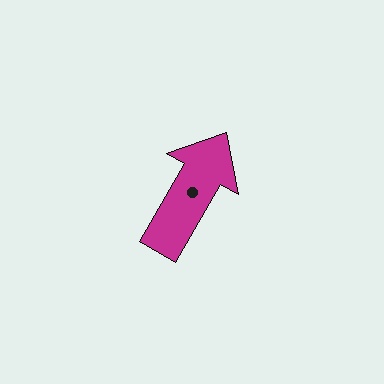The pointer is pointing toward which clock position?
Roughly 1 o'clock.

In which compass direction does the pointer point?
Northeast.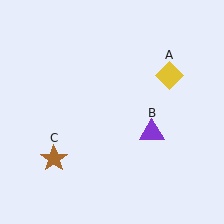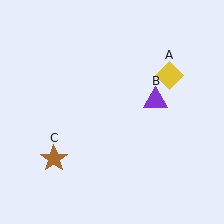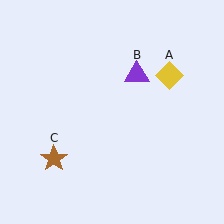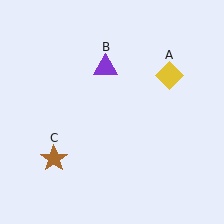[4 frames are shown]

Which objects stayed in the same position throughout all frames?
Yellow diamond (object A) and brown star (object C) remained stationary.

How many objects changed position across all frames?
1 object changed position: purple triangle (object B).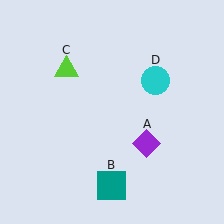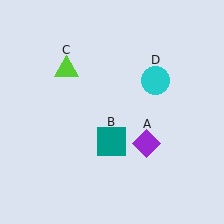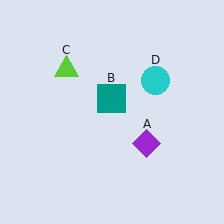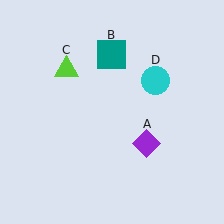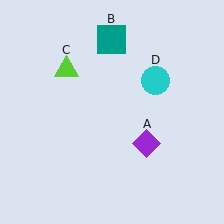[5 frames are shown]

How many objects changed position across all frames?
1 object changed position: teal square (object B).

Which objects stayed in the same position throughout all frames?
Purple diamond (object A) and lime triangle (object C) and cyan circle (object D) remained stationary.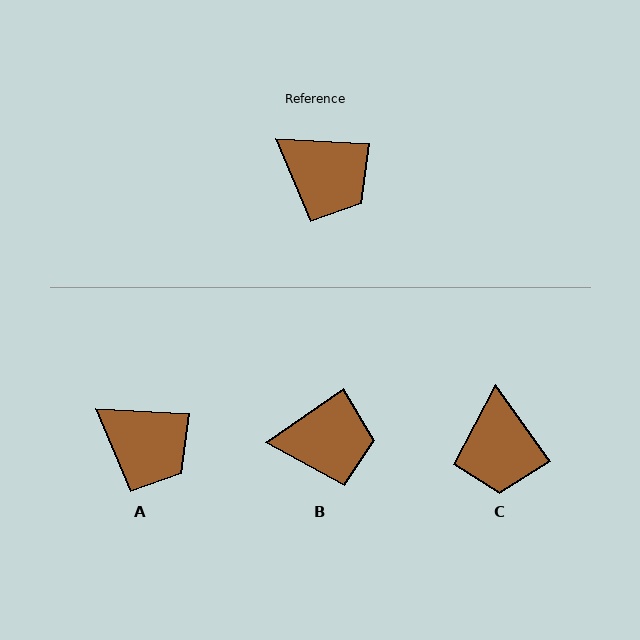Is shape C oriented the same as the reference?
No, it is off by about 51 degrees.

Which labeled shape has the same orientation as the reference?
A.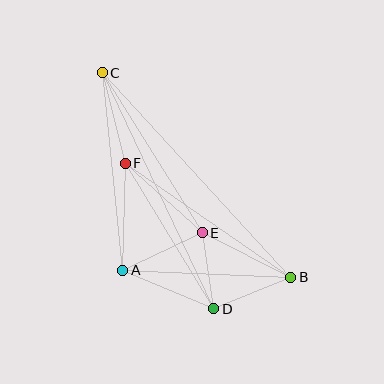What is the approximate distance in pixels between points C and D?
The distance between C and D is approximately 261 pixels.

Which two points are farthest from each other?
Points B and C are farthest from each other.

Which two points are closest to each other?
Points D and E are closest to each other.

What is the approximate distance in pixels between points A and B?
The distance between A and B is approximately 168 pixels.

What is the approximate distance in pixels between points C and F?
The distance between C and F is approximately 93 pixels.